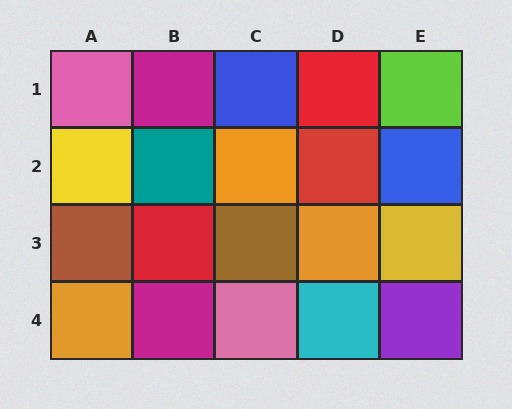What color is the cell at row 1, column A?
Pink.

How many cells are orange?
3 cells are orange.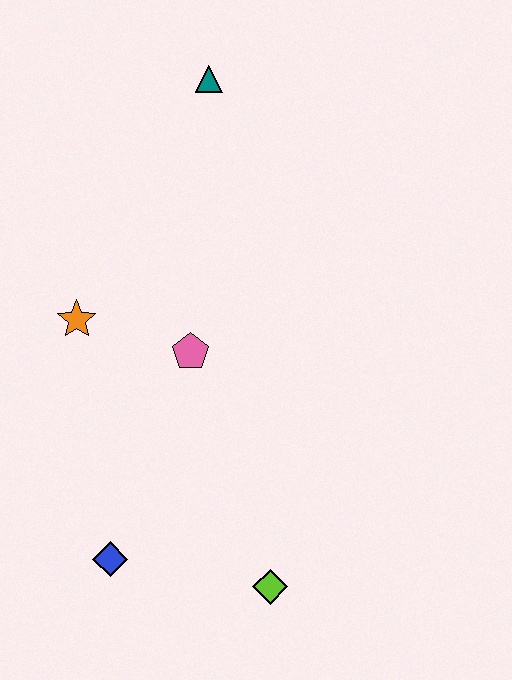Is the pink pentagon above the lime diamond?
Yes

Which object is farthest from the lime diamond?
The teal triangle is farthest from the lime diamond.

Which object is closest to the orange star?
The pink pentagon is closest to the orange star.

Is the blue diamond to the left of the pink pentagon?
Yes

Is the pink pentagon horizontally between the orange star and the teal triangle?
Yes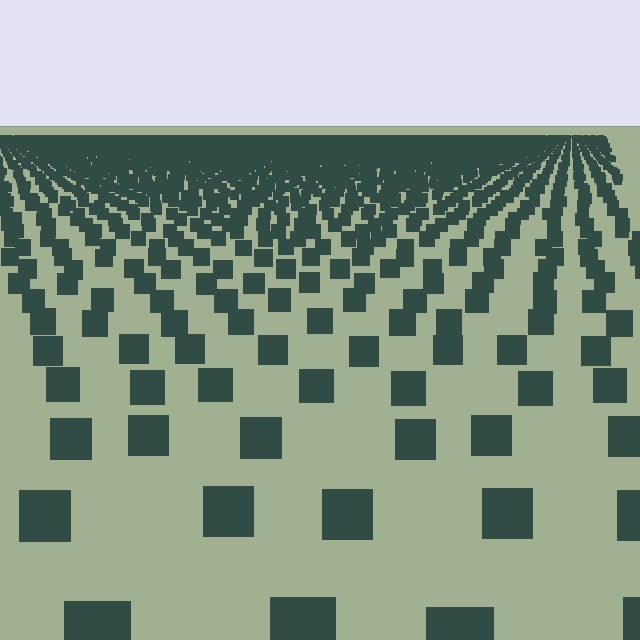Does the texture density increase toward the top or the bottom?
Density increases toward the top.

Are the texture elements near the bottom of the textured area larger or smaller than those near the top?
Larger. Near the bottom, elements are closer to the viewer and appear at a bigger on-screen size.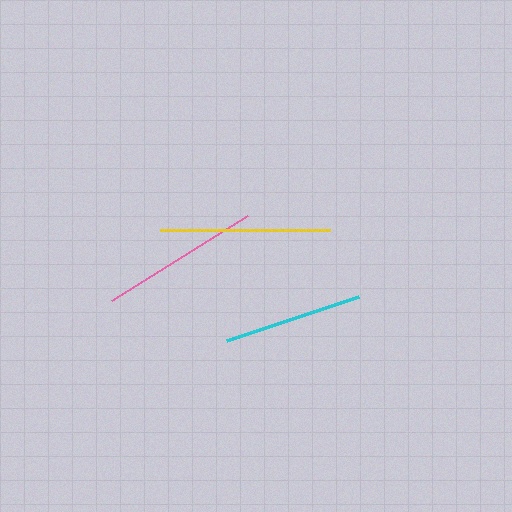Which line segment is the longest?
The yellow line is the longest at approximately 170 pixels.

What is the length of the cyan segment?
The cyan segment is approximately 140 pixels long.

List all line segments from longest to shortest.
From longest to shortest: yellow, pink, cyan.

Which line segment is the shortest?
The cyan line is the shortest at approximately 140 pixels.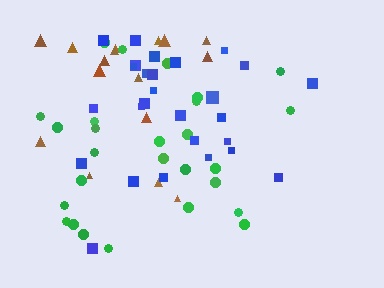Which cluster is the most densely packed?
Blue.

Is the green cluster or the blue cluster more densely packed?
Blue.